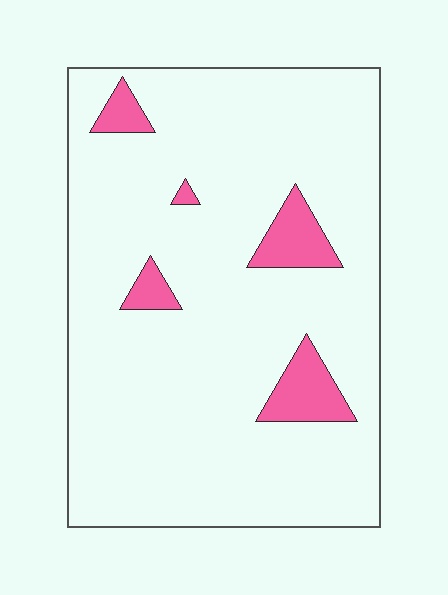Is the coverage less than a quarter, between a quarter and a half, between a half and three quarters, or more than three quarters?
Less than a quarter.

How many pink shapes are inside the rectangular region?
5.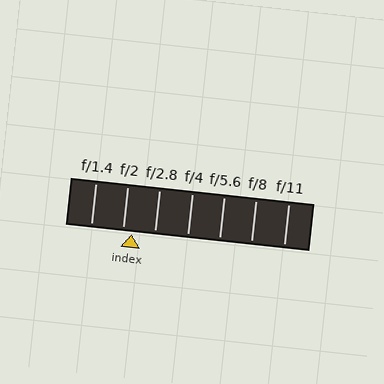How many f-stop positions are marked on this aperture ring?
There are 7 f-stop positions marked.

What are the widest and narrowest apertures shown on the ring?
The widest aperture shown is f/1.4 and the narrowest is f/11.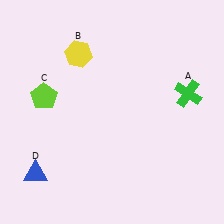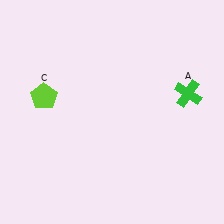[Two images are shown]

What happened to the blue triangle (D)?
The blue triangle (D) was removed in Image 2. It was in the bottom-left area of Image 1.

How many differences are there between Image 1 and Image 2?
There are 2 differences between the two images.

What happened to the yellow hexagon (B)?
The yellow hexagon (B) was removed in Image 2. It was in the top-left area of Image 1.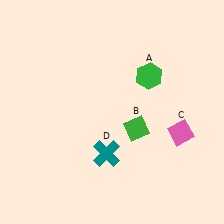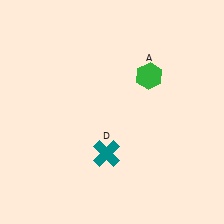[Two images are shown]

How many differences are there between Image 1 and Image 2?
There are 2 differences between the two images.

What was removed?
The green diamond (B), the pink diamond (C) were removed in Image 2.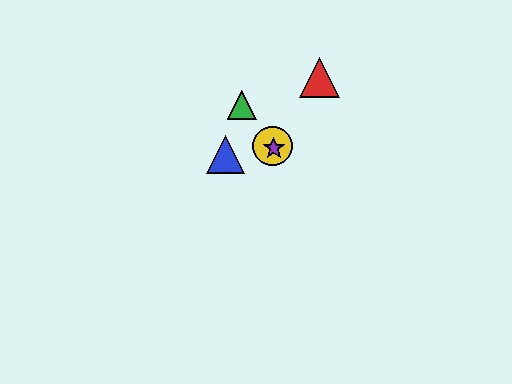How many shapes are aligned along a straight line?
3 shapes (the green triangle, the yellow circle, the purple star) are aligned along a straight line.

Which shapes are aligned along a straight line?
The green triangle, the yellow circle, the purple star are aligned along a straight line.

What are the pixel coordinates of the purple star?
The purple star is at (274, 148).